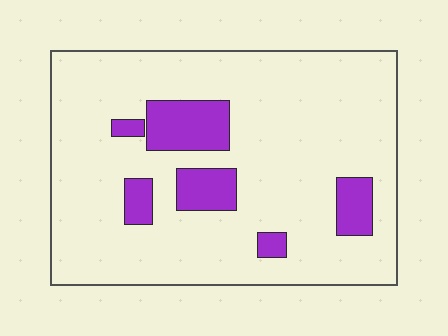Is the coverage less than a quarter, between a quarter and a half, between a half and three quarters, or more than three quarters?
Less than a quarter.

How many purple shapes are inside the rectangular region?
6.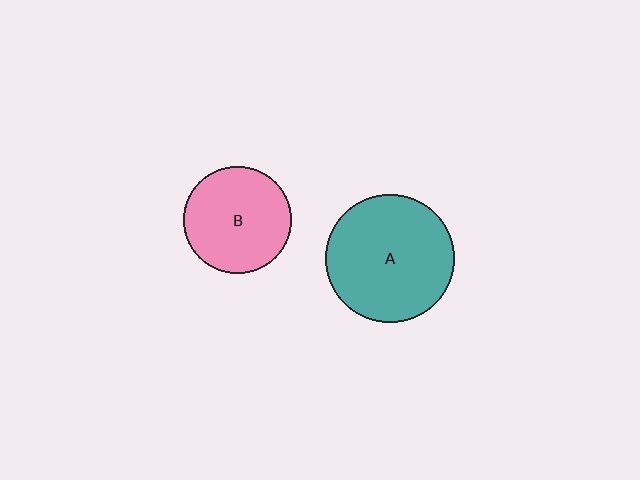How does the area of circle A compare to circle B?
Approximately 1.4 times.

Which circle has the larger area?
Circle A (teal).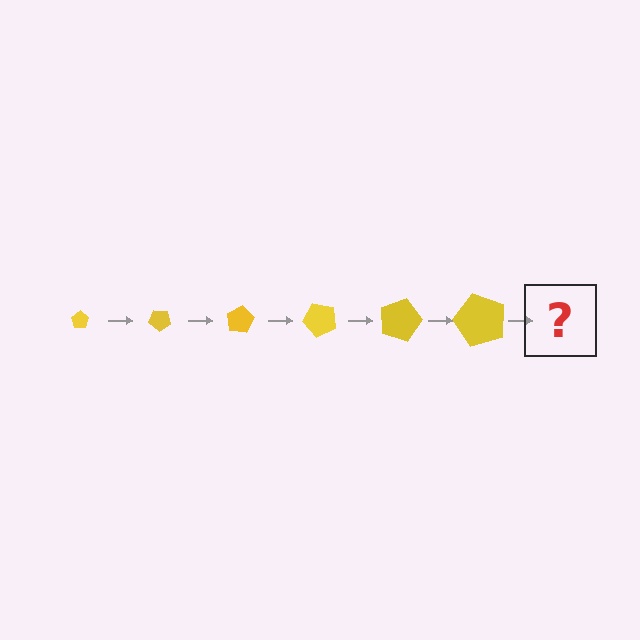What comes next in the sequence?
The next element should be a pentagon, larger than the previous one and rotated 240 degrees from the start.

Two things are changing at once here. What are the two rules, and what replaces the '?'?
The two rules are that the pentagon grows larger each step and it rotates 40 degrees each step. The '?' should be a pentagon, larger than the previous one and rotated 240 degrees from the start.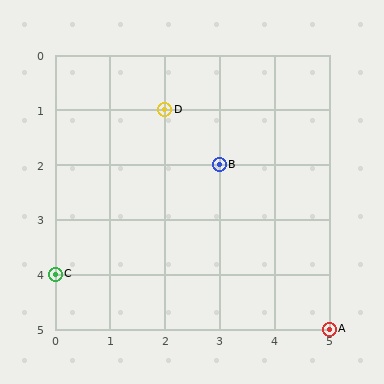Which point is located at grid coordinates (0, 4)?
Point C is at (0, 4).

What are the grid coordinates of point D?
Point D is at grid coordinates (2, 1).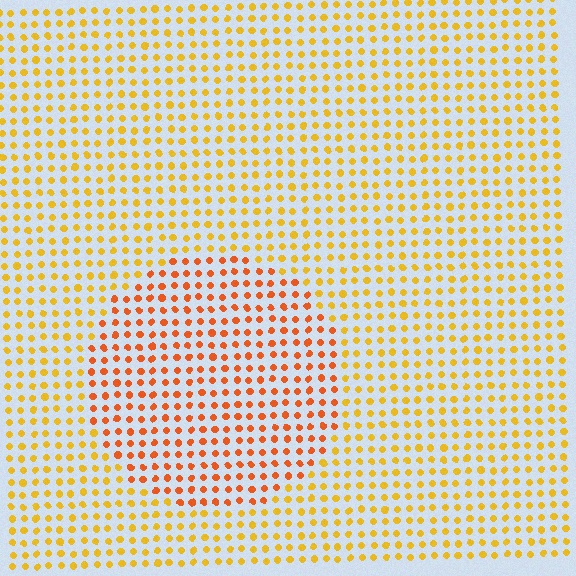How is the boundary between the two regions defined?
The boundary is defined purely by a slight shift in hue (about 29 degrees). Spacing, size, and orientation are identical on both sides.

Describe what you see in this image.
The image is filled with small yellow elements in a uniform arrangement. A circle-shaped region is visible where the elements are tinted to a slightly different hue, forming a subtle color boundary.